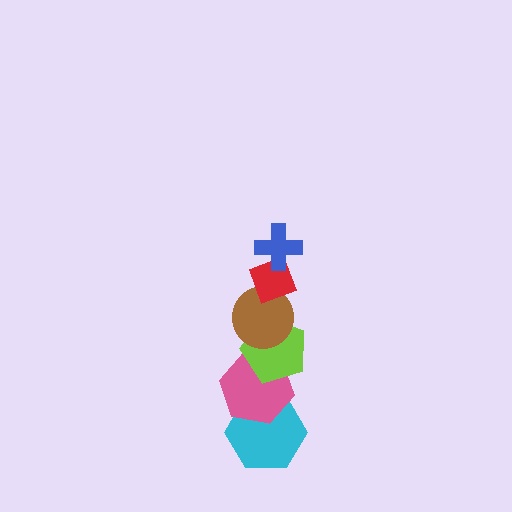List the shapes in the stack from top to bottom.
From top to bottom: the blue cross, the red diamond, the brown circle, the lime pentagon, the pink hexagon, the cyan hexagon.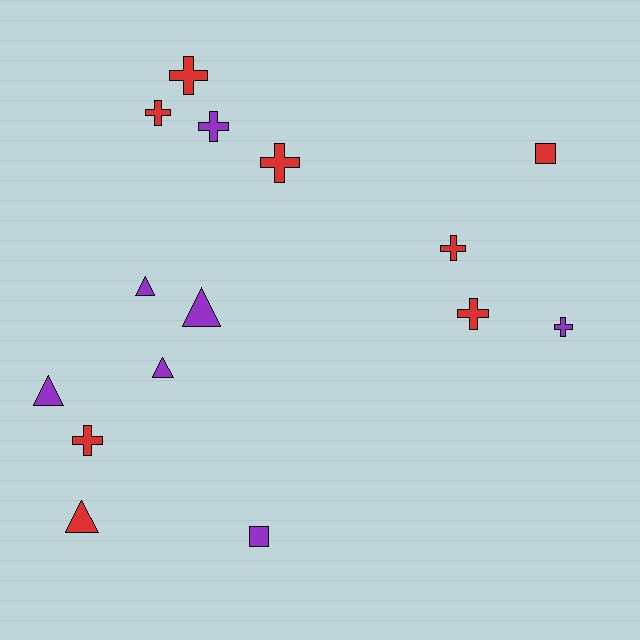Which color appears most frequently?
Red, with 8 objects.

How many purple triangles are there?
There are 4 purple triangles.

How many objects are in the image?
There are 15 objects.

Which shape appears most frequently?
Cross, with 8 objects.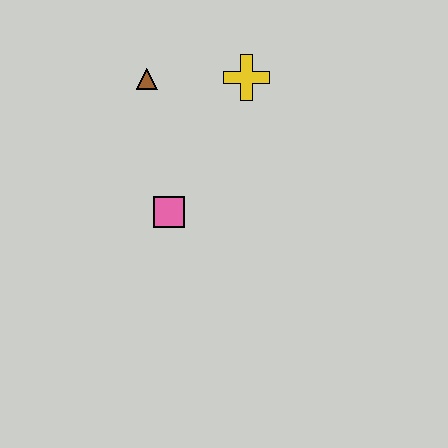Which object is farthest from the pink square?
The yellow cross is farthest from the pink square.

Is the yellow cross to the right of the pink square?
Yes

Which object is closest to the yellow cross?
The brown triangle is closest to the yellow cross.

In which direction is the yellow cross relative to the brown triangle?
The yellow cross is to the right of the brown triangle.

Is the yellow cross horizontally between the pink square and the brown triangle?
No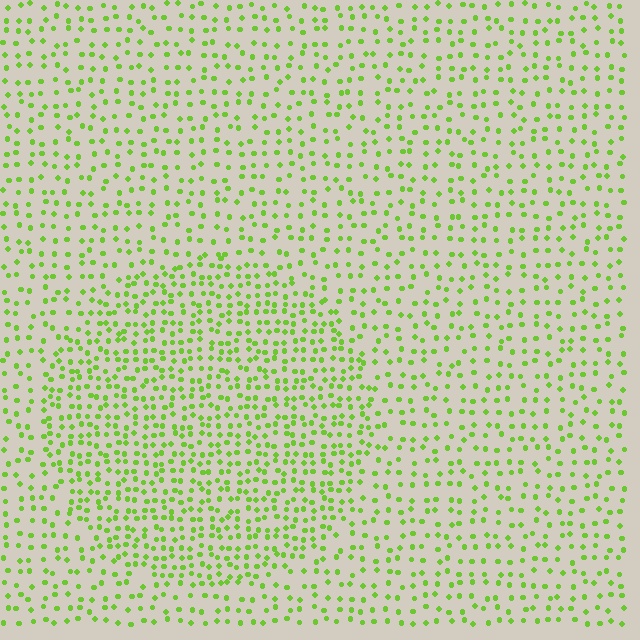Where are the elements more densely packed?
The elements are more densely packed inside the circle boundary.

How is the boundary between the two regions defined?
The boundary is defined by a change in element density (approximately 1.7x ratio). All elements are the same color, size, and shape.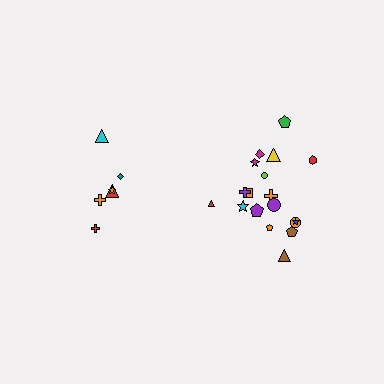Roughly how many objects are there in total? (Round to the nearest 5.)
Roughly 25 objects in total.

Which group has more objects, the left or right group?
The right group.